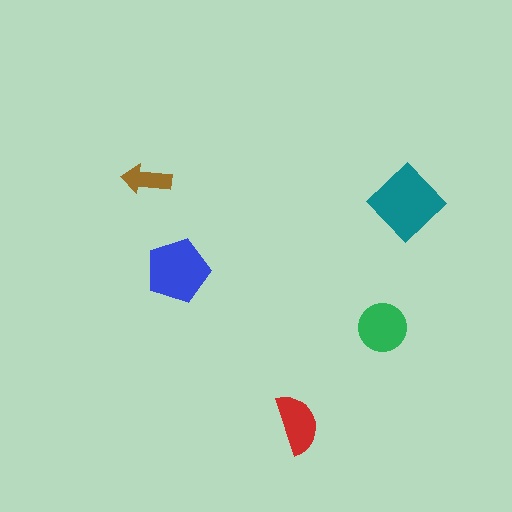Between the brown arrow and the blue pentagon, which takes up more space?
The blue pentagon.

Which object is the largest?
The teal diamond.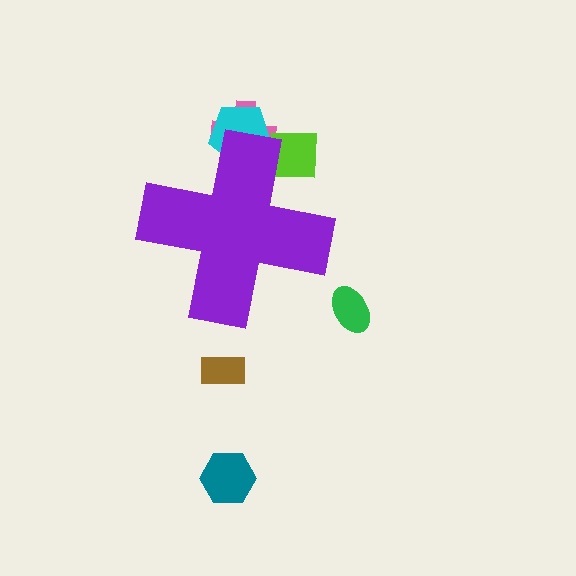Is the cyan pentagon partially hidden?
Yes, the cyan pentagon is partially hidden behind the purple cross.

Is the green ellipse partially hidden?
No, the green ellipse is fully visible.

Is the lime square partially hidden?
Yes, the lime square is partially hidden behind the purple cross.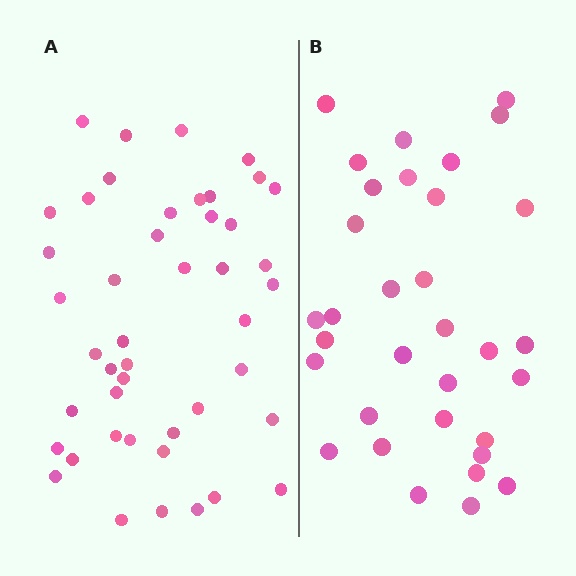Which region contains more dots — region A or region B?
Region A (the left region) has more dots.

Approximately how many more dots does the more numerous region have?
Region A has roughly 12 or so more dots than region B.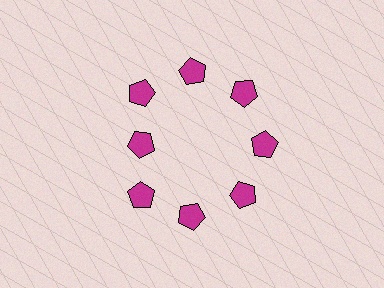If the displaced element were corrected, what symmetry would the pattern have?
It would have 8-fold rotational symmetry — the pattern would map onto itself every 45 degrees.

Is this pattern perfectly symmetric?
No. The 8 magenta pentagons are arranged in a ring, but one element near the 9 o'clock position is pulled inward toward the center, breaking the 8-fold rotational symmetry.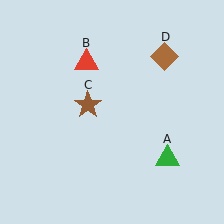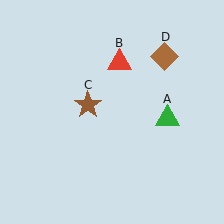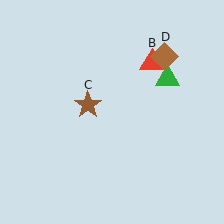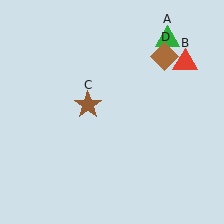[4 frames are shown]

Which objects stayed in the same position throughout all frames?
Brown star (object C) and brown diamond (object D) remained stationary.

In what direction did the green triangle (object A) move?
The green triangle (object A) moved up.